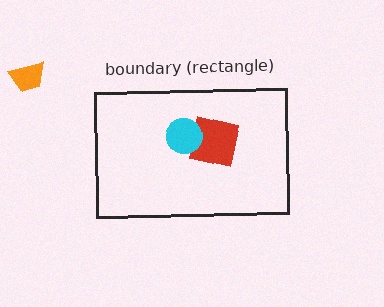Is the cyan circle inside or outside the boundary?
Inside.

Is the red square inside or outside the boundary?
Inside.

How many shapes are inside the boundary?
2 inside, 1 outside.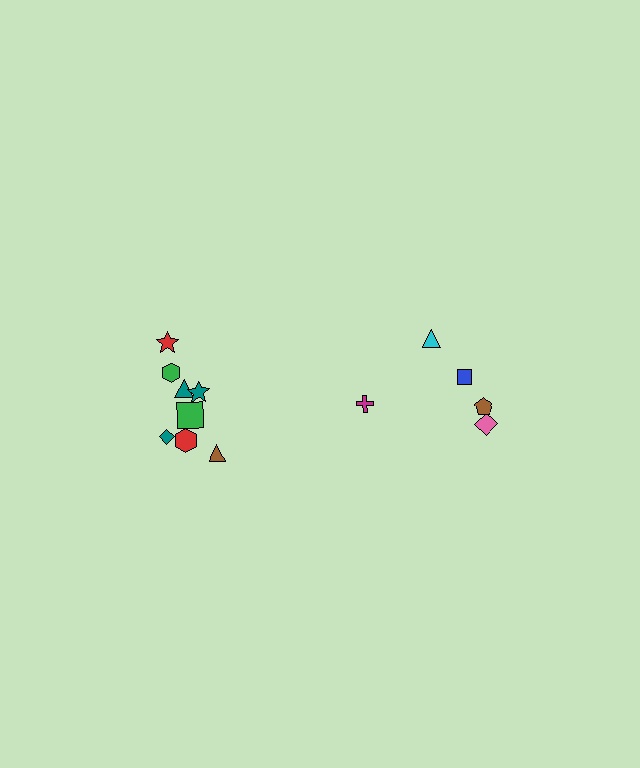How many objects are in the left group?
There are 8 objects.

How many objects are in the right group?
There are 5 objects.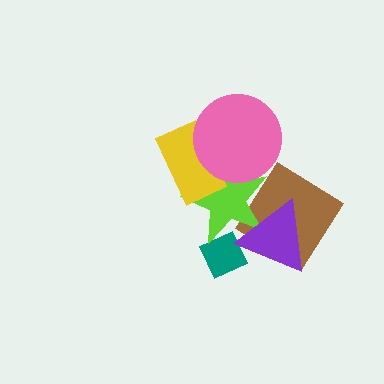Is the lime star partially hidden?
Yes, it is partially covered by another shape.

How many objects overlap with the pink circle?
2 objects overlap with the pink circle.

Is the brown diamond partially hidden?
Yes, it is partially covered by another shape.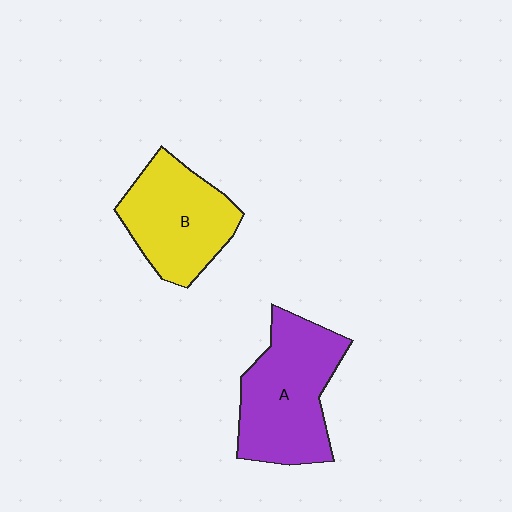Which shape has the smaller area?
Shape B (yellow).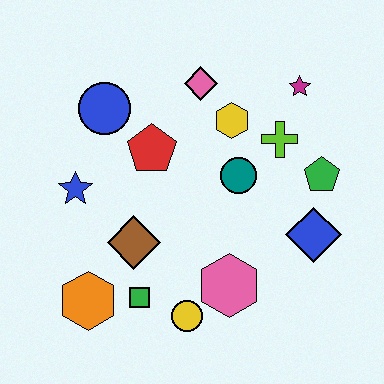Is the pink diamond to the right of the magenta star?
No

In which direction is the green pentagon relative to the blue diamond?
The green pentagon is above the blue diamond.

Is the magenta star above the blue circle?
Yes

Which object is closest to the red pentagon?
The blue circle is closest to the red pentagon.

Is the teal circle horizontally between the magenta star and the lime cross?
No